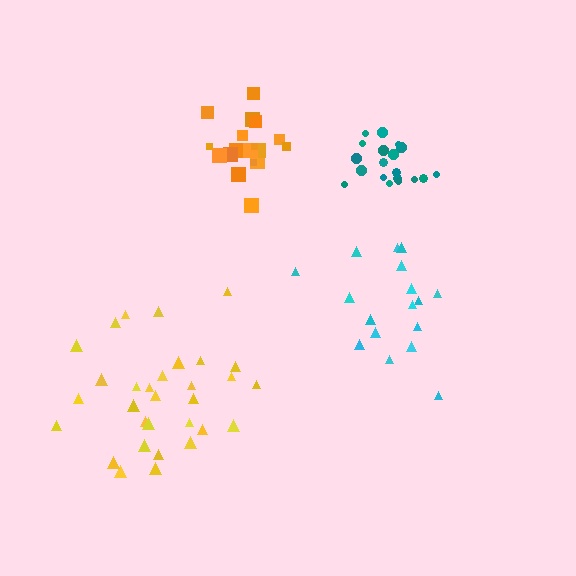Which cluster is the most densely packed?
Orange.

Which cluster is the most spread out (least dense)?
Cyan.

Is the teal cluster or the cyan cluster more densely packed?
Teal.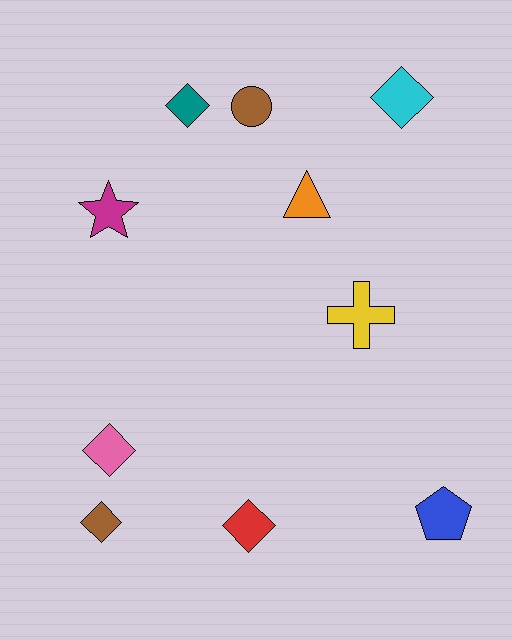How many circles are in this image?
There is 1 circle.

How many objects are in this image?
There are 10 objects.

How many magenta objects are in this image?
There is 1 magenta object.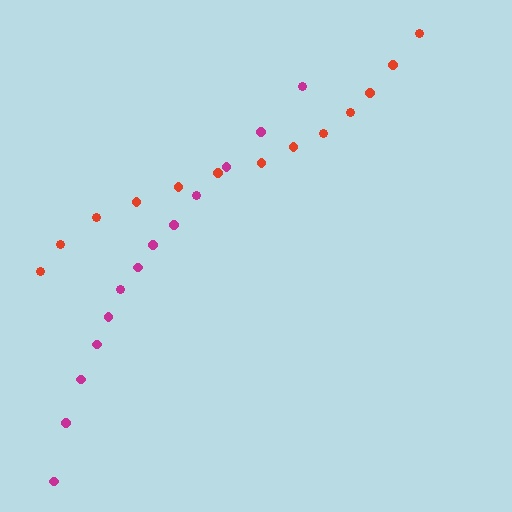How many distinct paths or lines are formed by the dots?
There are 2 distinct paths.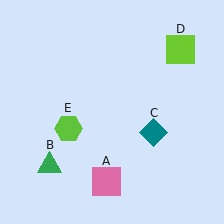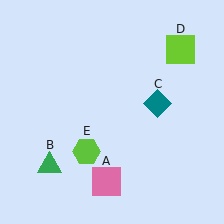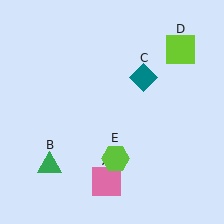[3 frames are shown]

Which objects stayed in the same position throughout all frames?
Pink square (object A) and green triangle (object B) and lime square (object D) remained stationary.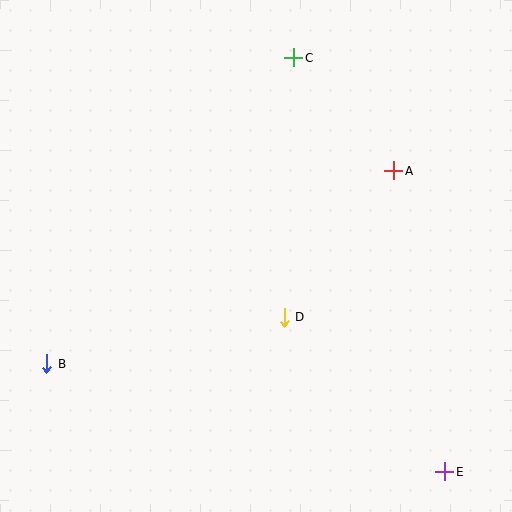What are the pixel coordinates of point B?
Point B is at (47, 364).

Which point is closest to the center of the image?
Point D at (284, 317) is closest to the center.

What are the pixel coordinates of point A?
Point A is at (394, 171).